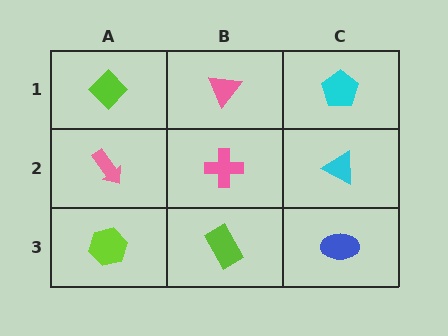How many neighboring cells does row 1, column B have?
3.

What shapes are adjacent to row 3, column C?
A cyan triangle (row 2, column C), a lime rectangle (row 3, column B).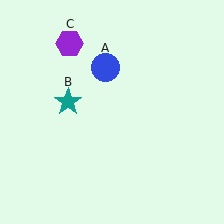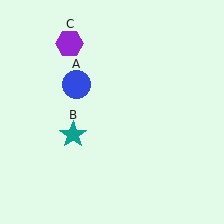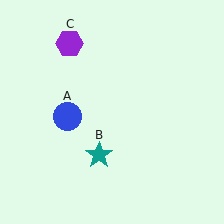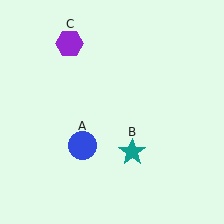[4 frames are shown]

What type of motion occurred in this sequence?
The blue circle (object A), teal star (object B) rotated counterclockwise around the center of the scene.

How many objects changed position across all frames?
2 objects changed position: blue circle (object A), teal star (object B).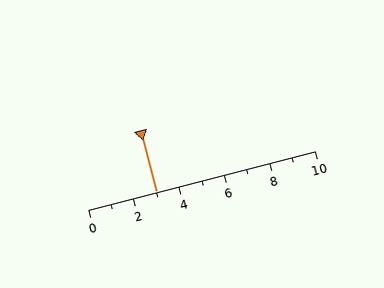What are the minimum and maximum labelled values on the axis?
The axis runs from 0 to 10.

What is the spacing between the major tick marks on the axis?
The major ticks are spaced 2 apart.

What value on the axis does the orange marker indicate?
The marker indicates approximately 3.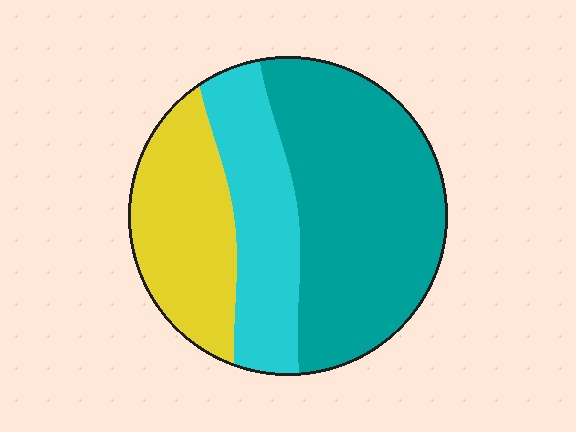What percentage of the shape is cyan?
Cyan covers roughly 25% of the shape.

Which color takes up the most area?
Teal, at roughly 50%.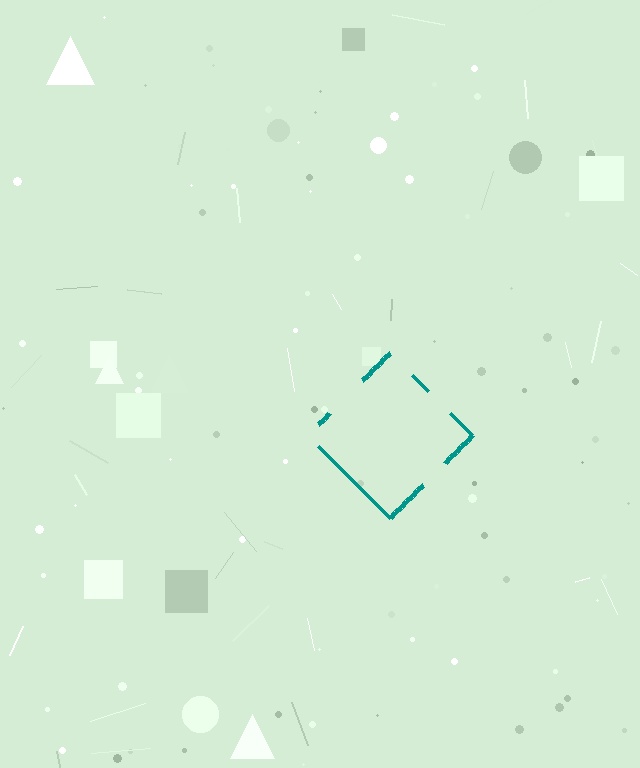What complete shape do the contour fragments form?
The contour fragments form a diamond.